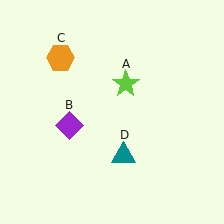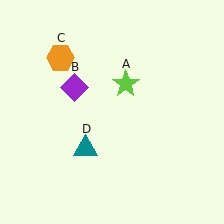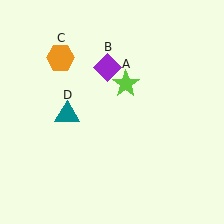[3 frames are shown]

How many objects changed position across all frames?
2 objects changed position: purple diamond (object B), teal triangle (object D).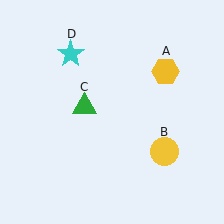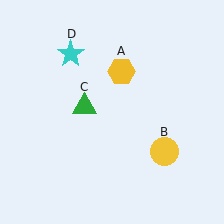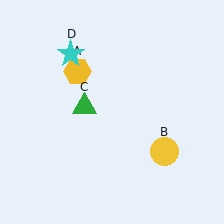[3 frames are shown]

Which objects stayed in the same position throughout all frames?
Yellow circle (object B) and green triangle (object C) and cyan star (object D) remained stationary.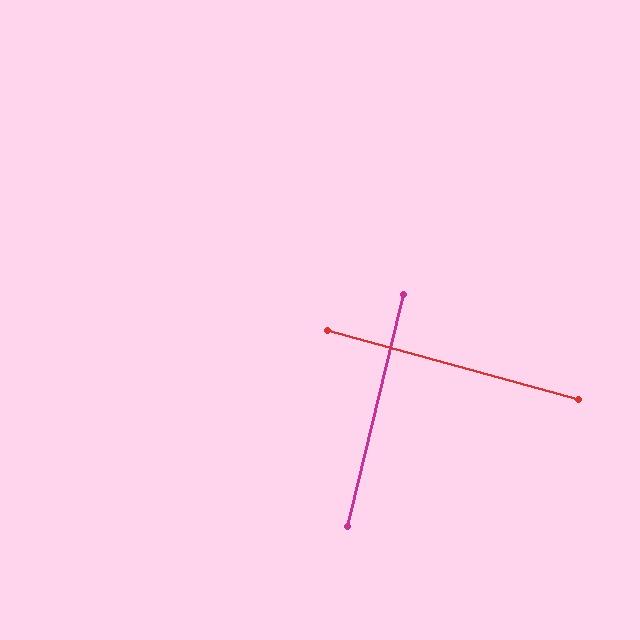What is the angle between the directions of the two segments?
Approximately 88 degrees.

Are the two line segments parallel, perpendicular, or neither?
Perpendicular — they meet at approximately 88°.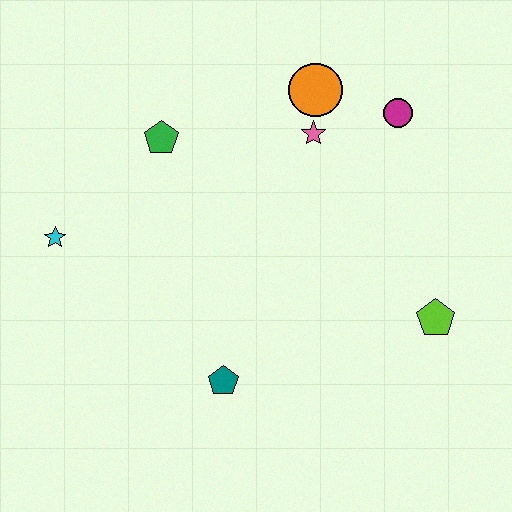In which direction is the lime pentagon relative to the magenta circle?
The lime pentagon is below the magenta circle.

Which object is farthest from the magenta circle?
The cyan star is farthest from the magenta circle.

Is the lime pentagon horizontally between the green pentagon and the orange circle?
No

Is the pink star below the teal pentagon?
No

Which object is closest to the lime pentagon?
The magenta circle is closest to the lime pentagon.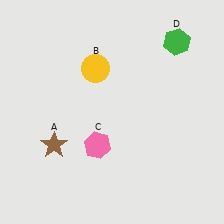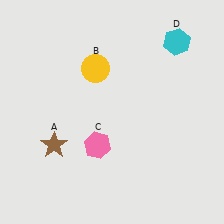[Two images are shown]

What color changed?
The hexagon (D) changed from green in Image 1 to cyan in Image 2.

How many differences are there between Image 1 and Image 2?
There is 1 difference between the two images.